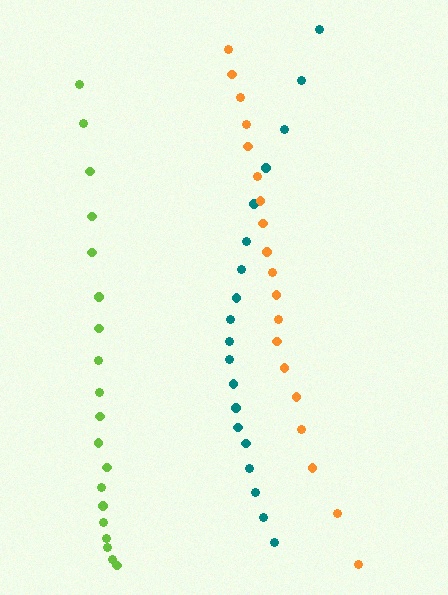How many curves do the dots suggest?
There are 3 distinct paths.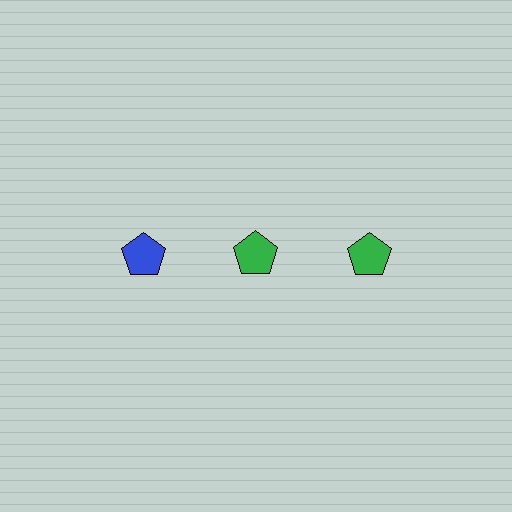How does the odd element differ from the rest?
It has a different color: blue instead of green.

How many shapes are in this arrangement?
There are 3 shapes arranged in a grid pattern.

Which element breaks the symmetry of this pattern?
The blue pentagon in the top row, leftmost column breaks the symmetry. All other shapes are green pentagons.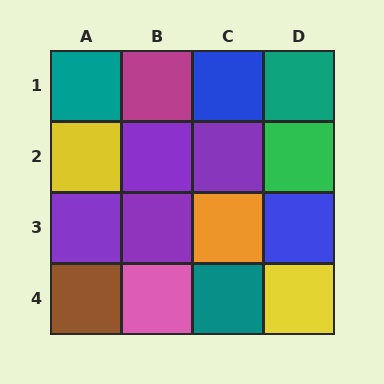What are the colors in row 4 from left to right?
Brown, pink, teal, yellow.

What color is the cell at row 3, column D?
Blue.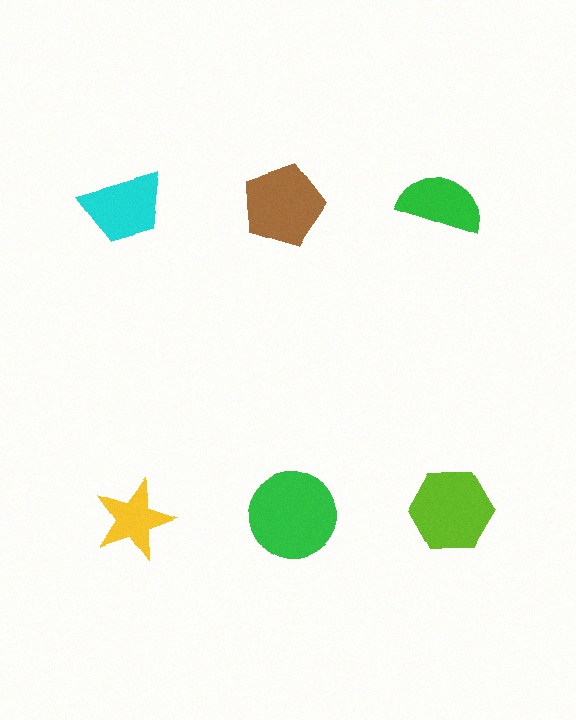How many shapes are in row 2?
3 shapes.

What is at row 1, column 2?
A brown pentagon.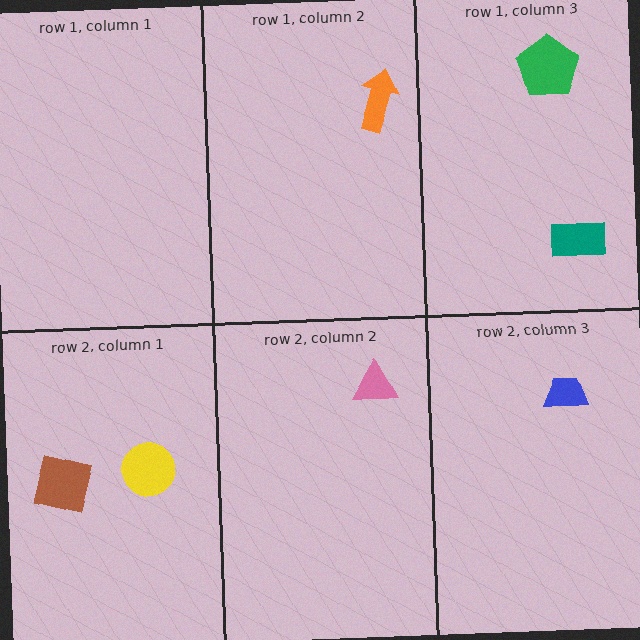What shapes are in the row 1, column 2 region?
The orange arrow.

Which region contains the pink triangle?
The row 2, column 2 region.